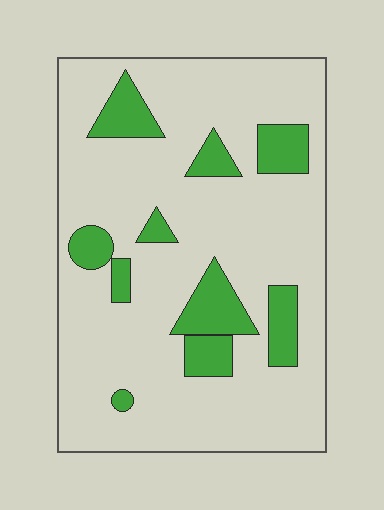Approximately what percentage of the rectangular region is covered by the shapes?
Approximately 20%.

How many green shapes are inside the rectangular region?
10.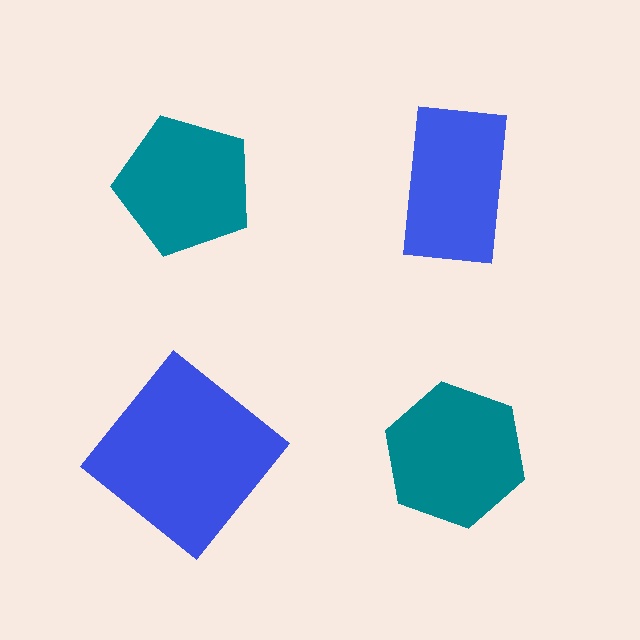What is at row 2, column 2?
A teal hexagon.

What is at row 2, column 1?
A blue diamond.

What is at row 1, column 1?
A teal pentagon.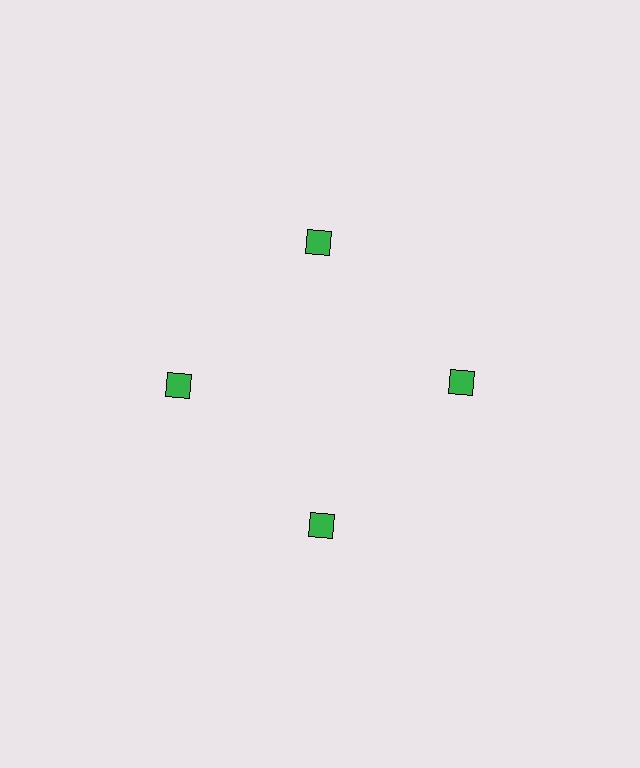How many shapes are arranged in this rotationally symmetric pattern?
There are 4 shapes, arranged in 4 groups of 1.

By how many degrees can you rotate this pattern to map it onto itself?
The pattern maps onto itself every 90 degrees of rotation.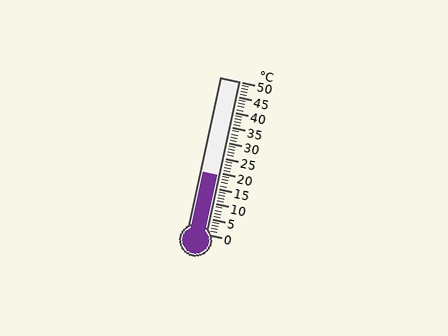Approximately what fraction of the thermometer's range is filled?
The thermometer is filled to approximately 40% of its range.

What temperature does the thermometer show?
The thermometer shows approximately 19°C.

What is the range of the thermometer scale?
The thermometer scale ranges from 0°C to 50°C.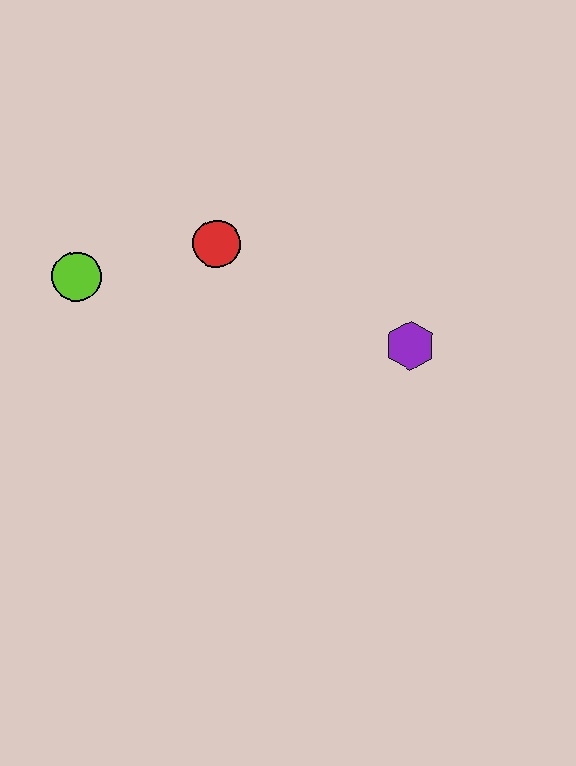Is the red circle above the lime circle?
Yes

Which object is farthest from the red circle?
The purple hexagon is farthest from the red circle.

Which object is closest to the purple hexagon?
The red circle is closest to the purple hexagon.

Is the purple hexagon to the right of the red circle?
Yes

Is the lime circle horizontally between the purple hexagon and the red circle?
No